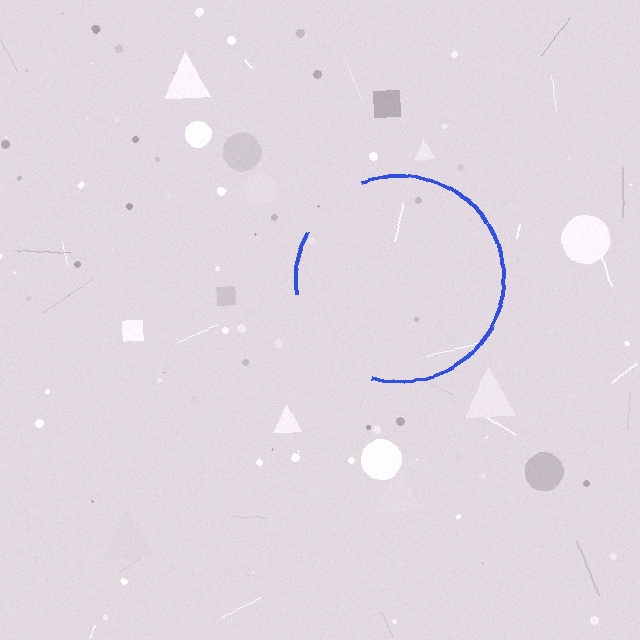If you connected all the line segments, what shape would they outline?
They would outline a circle.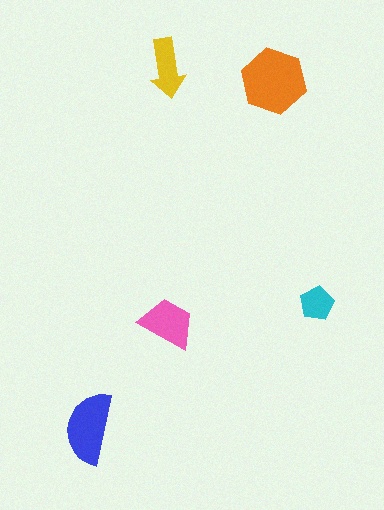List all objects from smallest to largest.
The cyan pentagon, the yellow arrow, the pink trapezoid, the blue semicircle, the orange hexagon.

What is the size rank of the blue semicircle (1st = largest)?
2nd.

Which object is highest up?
The yellow arrow is topmost.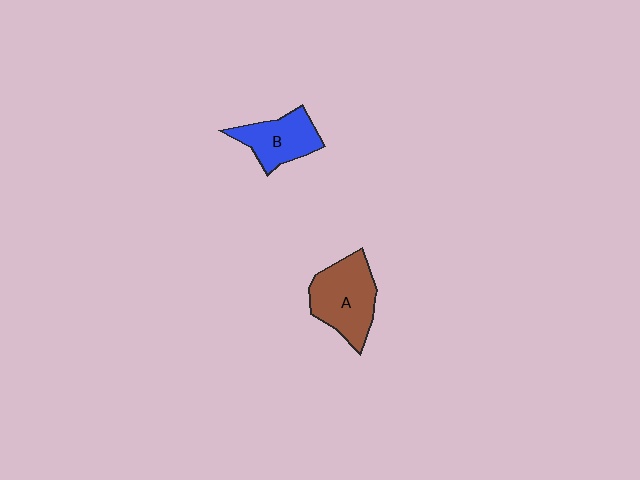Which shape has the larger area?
Shape A (brown).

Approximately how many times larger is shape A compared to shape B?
Approximately 1.3 times.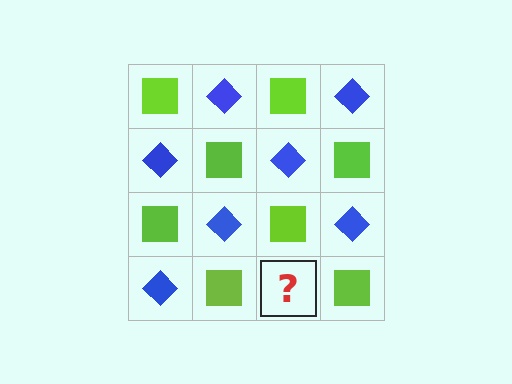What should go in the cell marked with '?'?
The missing cell should contain a blue diamond.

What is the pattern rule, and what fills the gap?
The rule is that it alternates lime square and blue diamond in a checkerboard pattern. The gap should be filled with a blue diamond.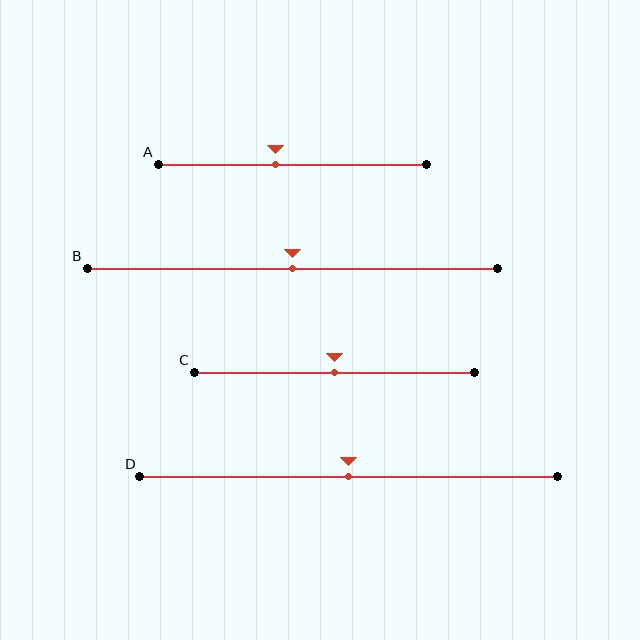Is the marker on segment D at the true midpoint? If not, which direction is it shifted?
Yes, the marker on segment D is at the true midpoint.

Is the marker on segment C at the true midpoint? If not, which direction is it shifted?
Yes, the marker on segment C is at the true midpoint.